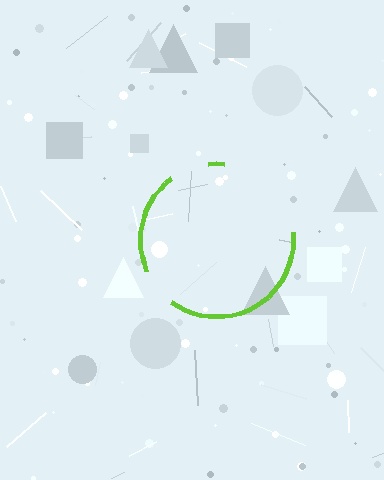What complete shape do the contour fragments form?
The contour fragments form a circle.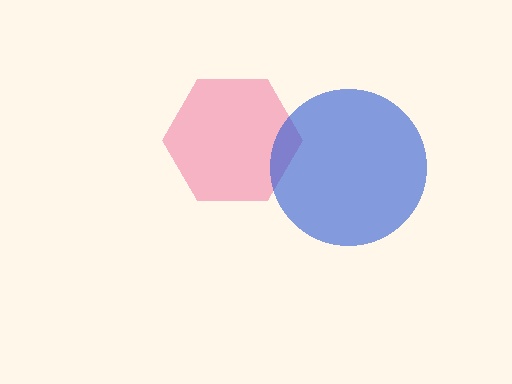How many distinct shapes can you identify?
There are 2 distinct shapes: a pink hexagon, a blue circle.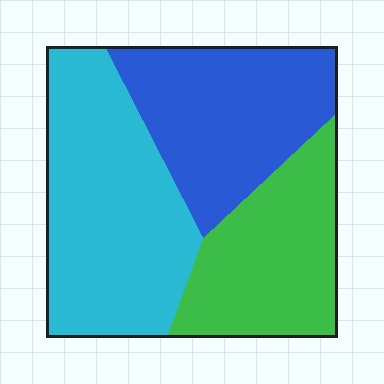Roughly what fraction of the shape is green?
Green takes up between a quarter and a half of the shape.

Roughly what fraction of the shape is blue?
Blue covers about 30% of the shape.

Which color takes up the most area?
Cyan, at roughly 40%.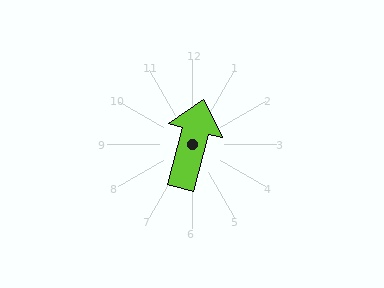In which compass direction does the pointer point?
North.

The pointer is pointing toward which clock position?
Roughly 12 o'clock.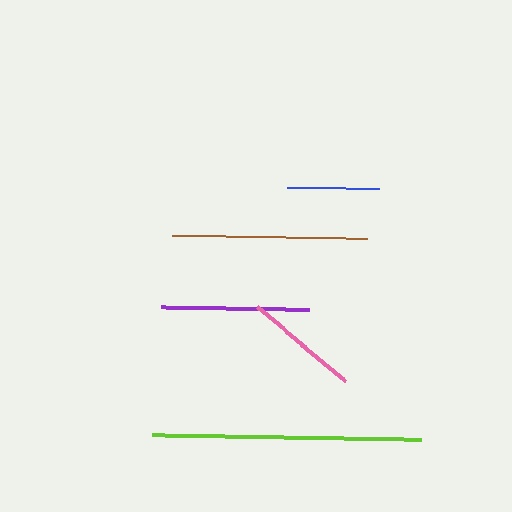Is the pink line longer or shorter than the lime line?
The lime line is longer than the pink line.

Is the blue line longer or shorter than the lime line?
The lime line is longer than the blue line.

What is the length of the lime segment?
The lime segment is approximately 269 pixels long.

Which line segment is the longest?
The lime line is the longest at approximately 269 pixels.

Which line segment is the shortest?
The blue line is the shortest at approximately 91 pixels.